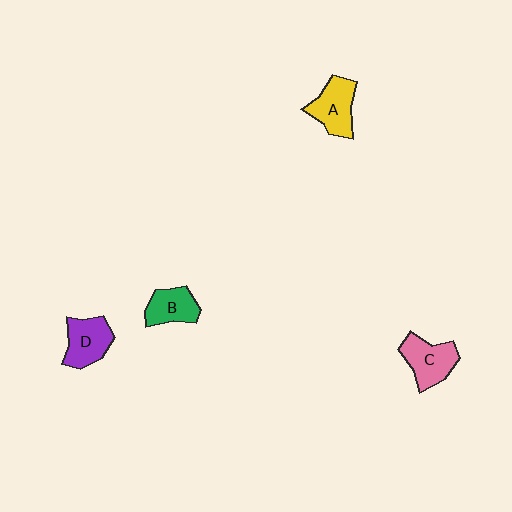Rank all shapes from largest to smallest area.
From largest to smallest: C (pink), A (yellow), D (purple), B (green).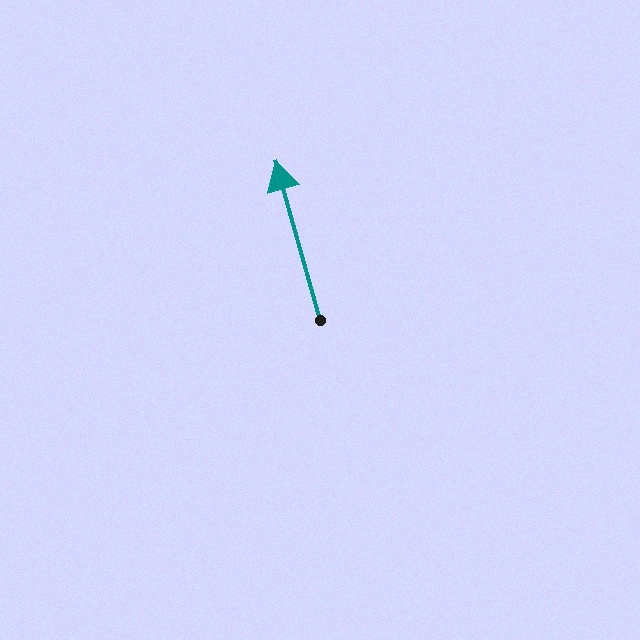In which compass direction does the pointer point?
North.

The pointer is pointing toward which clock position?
Roughly 11 o'clock.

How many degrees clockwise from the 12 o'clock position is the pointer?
Approximately 344 degrees.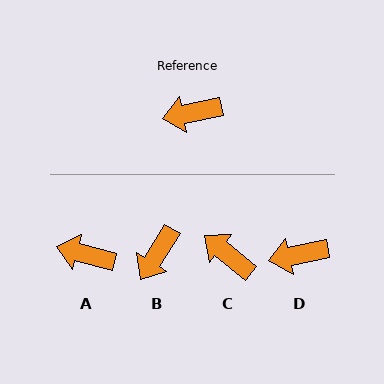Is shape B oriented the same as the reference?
No, it is off by about 46 degrees.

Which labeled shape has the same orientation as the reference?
D.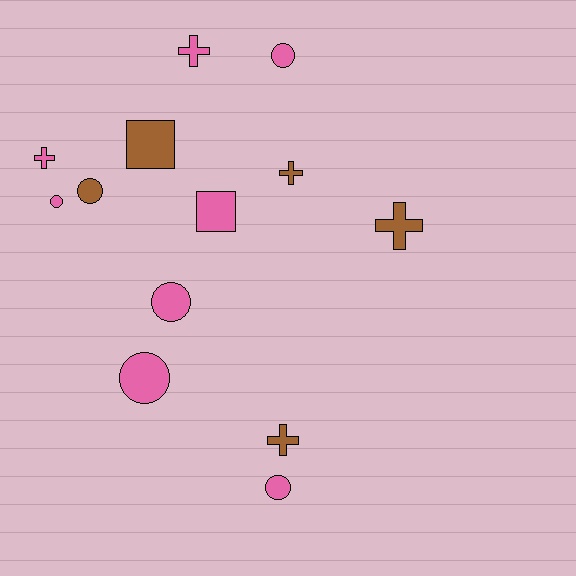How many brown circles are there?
There is 1 brown circle.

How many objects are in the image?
There are 13 objects.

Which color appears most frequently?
Pink, with 8 objects.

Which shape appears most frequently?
Circle, with 6 objects.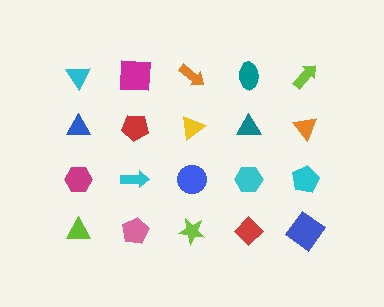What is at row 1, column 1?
A cyan triangle.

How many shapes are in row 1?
5 shapes.